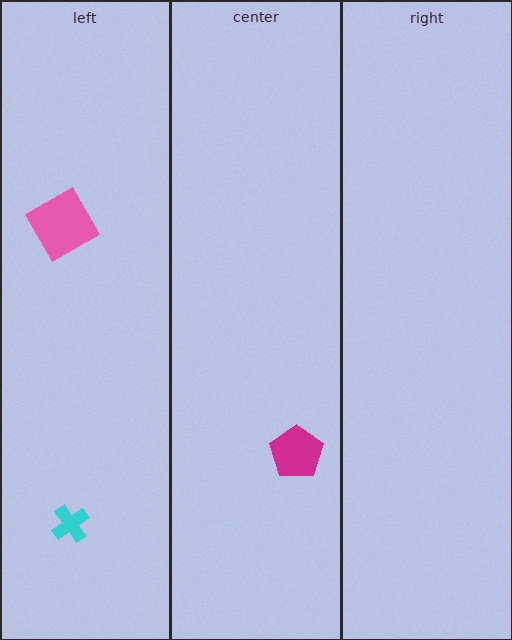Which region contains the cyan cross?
The left region.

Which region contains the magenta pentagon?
The center region.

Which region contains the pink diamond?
The left region.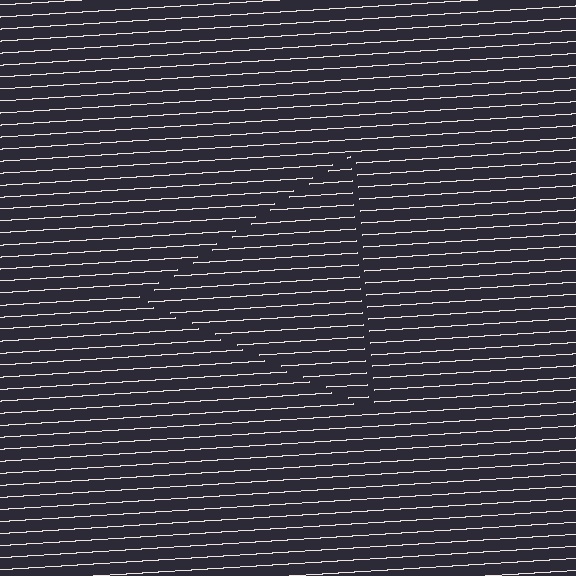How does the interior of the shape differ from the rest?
The interior of the shape contains the same grating, shifted by half a period — the contour is defined by the phase discontinuity where line-ends from the inner and outer gratings abut.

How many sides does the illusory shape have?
3 sides — the line-ends trace a triangle.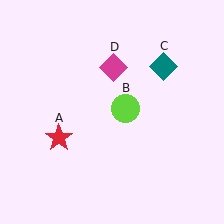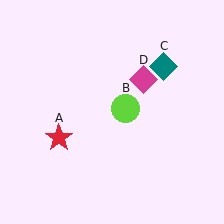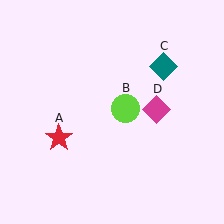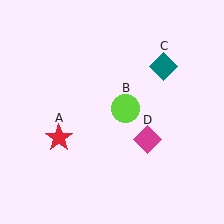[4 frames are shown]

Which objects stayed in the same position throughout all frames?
Red star (object A) and lime circle (object B) and teal diamond (object C) remained stationary.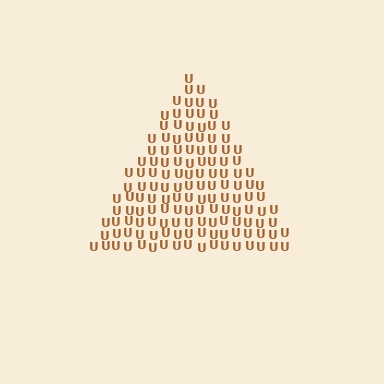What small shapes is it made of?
It is made of small letter U's.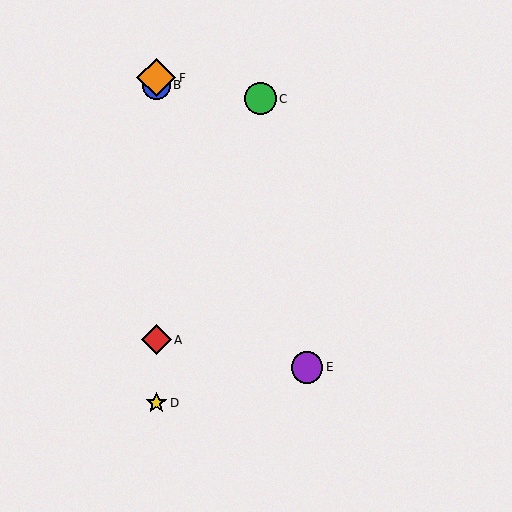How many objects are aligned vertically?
4 objects (A, B, D, F) are aligned vertically.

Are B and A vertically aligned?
Yes, both are at x≈156.